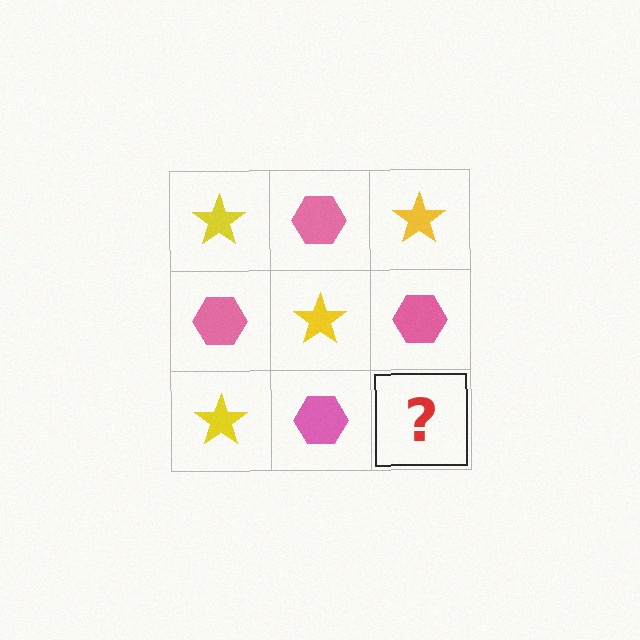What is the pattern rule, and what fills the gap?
The rule is that it alternates yellow star and pink hexagon in a checkerboard pattern. The gap should be filled with a yellow star.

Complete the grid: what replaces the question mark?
The question mark should be replaced with a yellow star.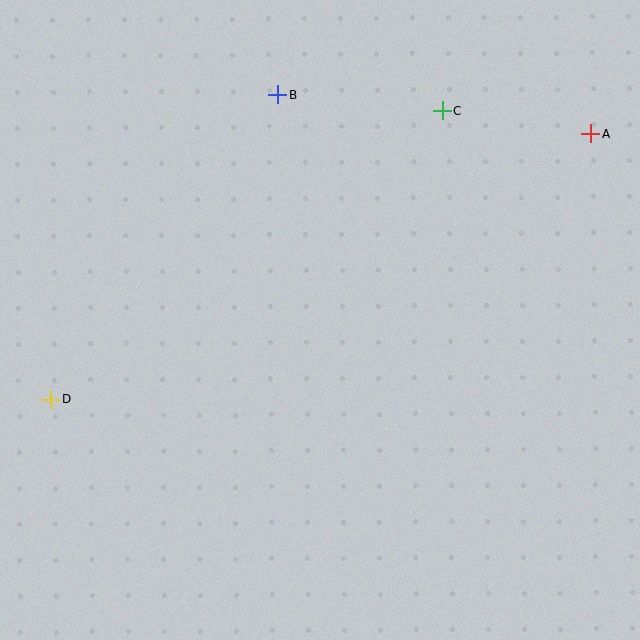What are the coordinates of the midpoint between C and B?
The midpoint between C and B is at (360, 103).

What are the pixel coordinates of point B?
Point B is at (277, 95).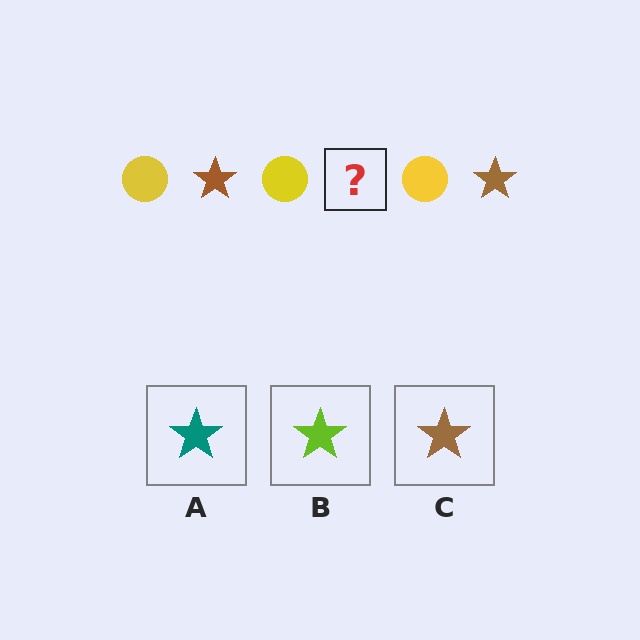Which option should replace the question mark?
Option C.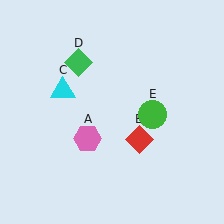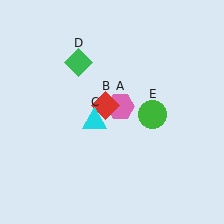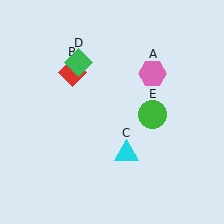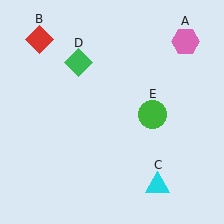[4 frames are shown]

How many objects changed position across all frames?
3 objects changed position: pink hexagon (object A), red diamond (object B), cyan triangle (object C).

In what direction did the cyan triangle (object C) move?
The cyan triangle (object C) moved down and to the right.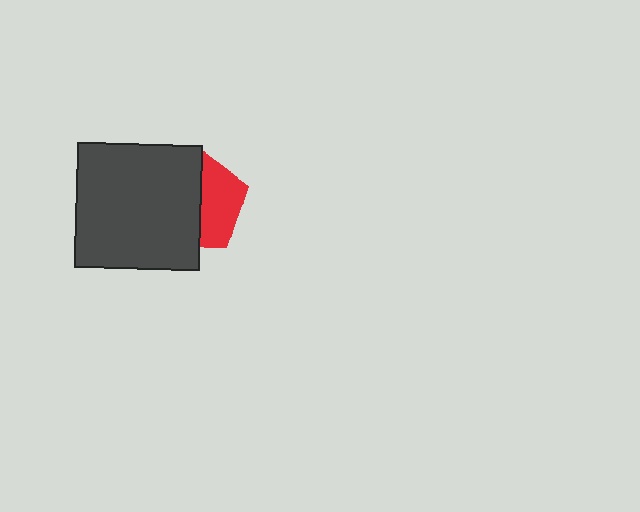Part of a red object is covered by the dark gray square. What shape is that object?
It is a pentagon.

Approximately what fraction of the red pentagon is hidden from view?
Roughly 57% of the red pentagon is hidden behind the dark gray square.